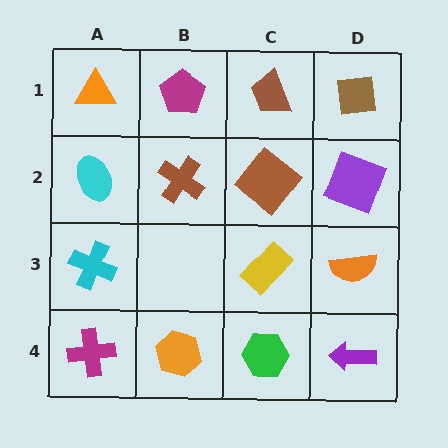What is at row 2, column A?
A cyan ellipse.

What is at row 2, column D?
A purple square.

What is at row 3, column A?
A cyan cross.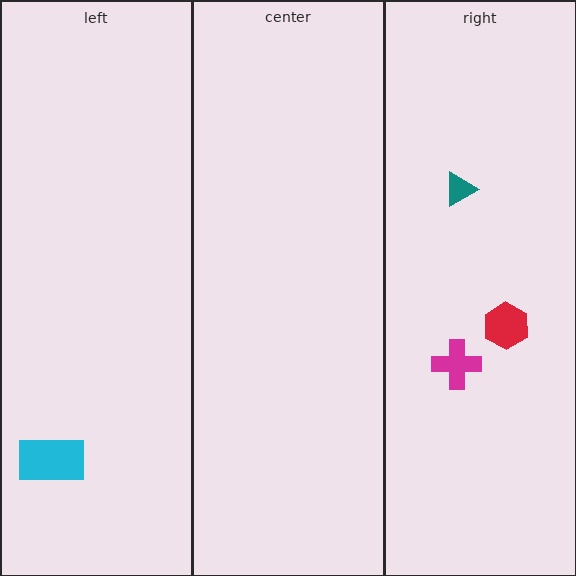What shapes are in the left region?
The cyan rectangle.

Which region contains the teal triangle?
The right region.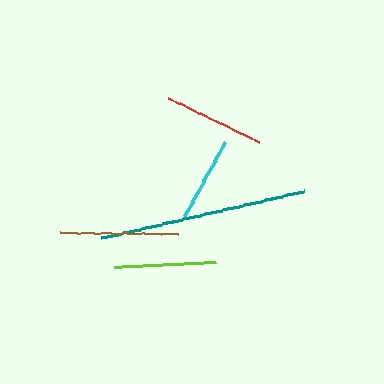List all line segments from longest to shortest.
From longest to shortest: teal, brown, lime, red, cyan.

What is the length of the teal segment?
The teal segment is approximately 209 pixels long.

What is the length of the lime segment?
The lime segment is approximately 102 pixels long.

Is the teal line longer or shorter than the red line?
The teal line is longer than the red line.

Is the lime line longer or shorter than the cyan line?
The lime line is longer than the cyan line.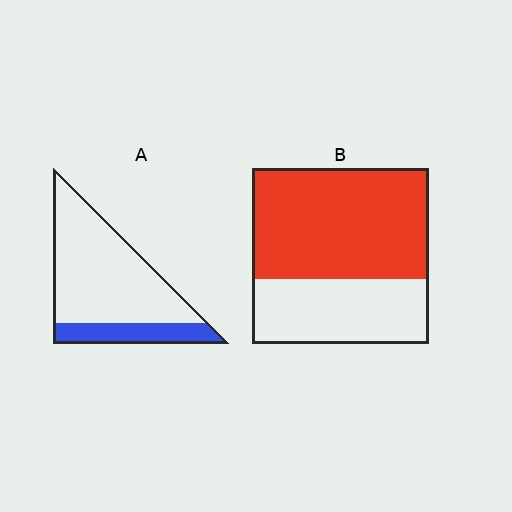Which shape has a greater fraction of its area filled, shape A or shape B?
Shape B.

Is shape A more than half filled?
No.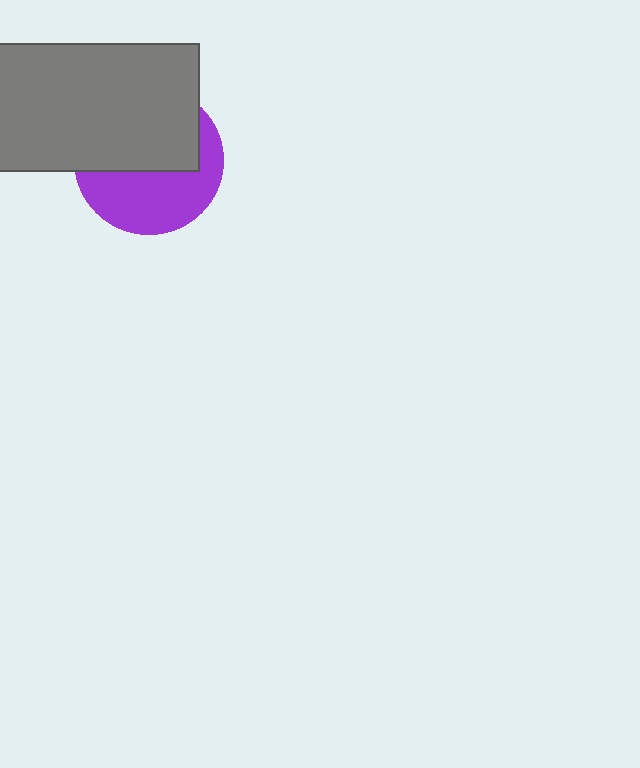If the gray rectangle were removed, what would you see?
You would see the complete purple circle.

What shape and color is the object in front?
The object in front is a gray rectangle.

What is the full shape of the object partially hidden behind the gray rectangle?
The partially hidden object is a purple circle.